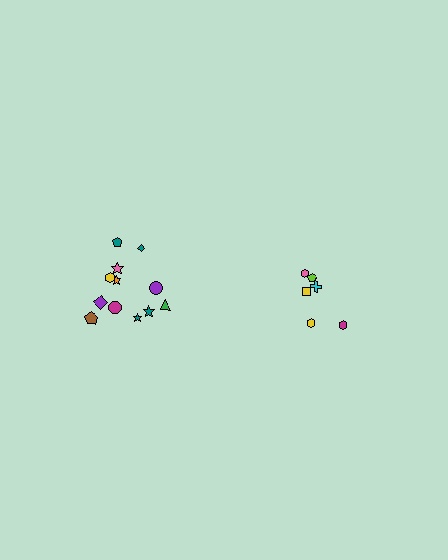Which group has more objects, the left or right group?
The left group.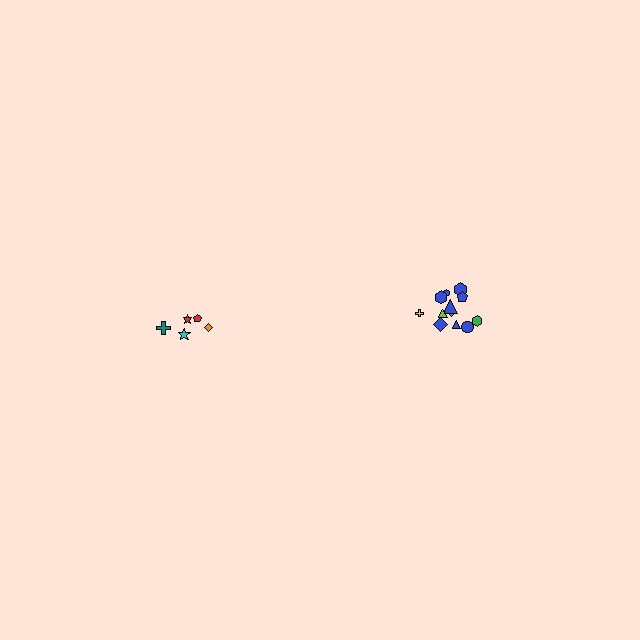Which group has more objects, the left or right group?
The right group.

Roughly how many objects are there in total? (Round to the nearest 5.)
Roughly 15 objects in total.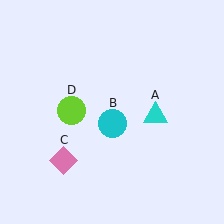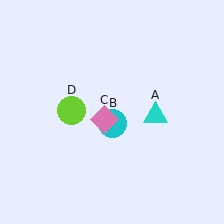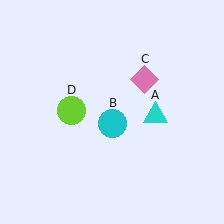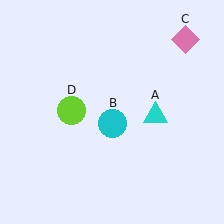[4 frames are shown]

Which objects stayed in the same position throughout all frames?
Cyan triangle (object A) and cyan circle (object B) and lime circle (object D) remained stationary.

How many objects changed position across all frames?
1 object changed position: pink diamond (object C).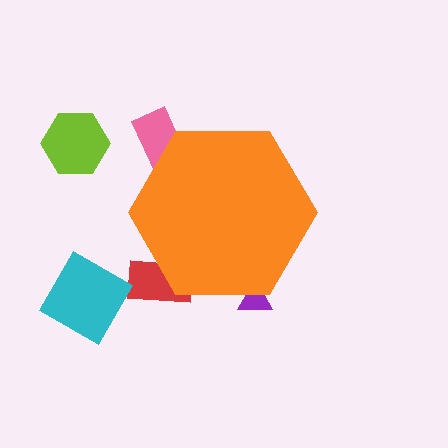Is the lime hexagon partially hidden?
No, the lime hexagon is fully visible.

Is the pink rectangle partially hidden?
Yes, the pink rectangle is partially hidden behind the orange hexagon.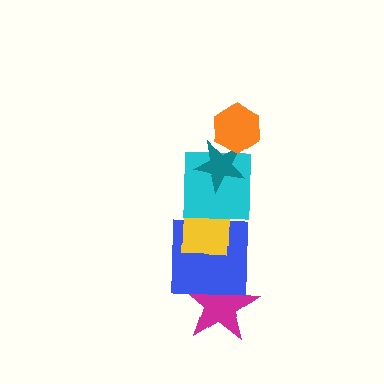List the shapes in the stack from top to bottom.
From top to bottom: the orange hexagon, the teal star, the cyan square, the yellow rectangle, the blue square, the magenta star.